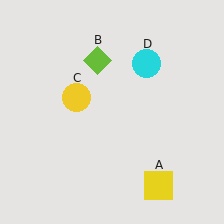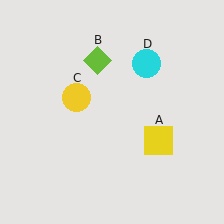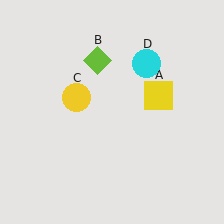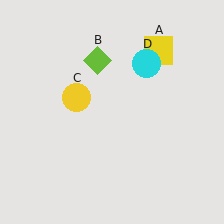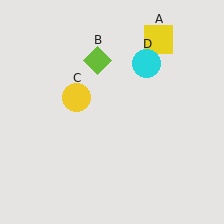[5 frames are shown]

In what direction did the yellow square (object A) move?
The yellow square (object A) moved up.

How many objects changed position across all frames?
1 object changed position: yellow square (object A).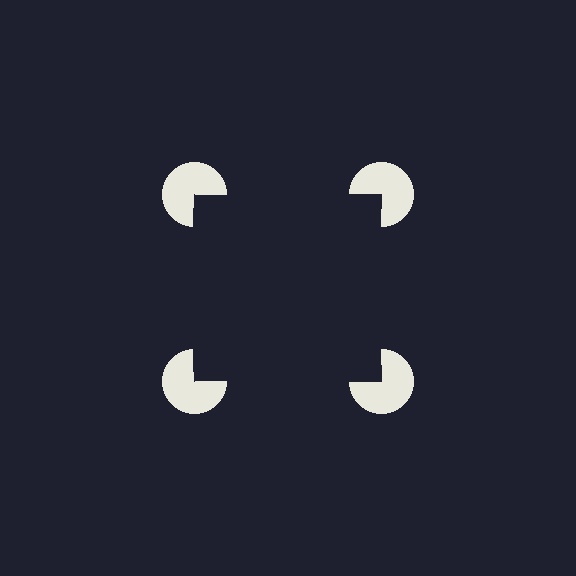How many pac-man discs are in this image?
There are 4 — one at each vertex of the illusory square.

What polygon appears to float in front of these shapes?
An illusory square — its edges are inferred from the aligned wedge cuts in the pac-man discs, not physically drawn.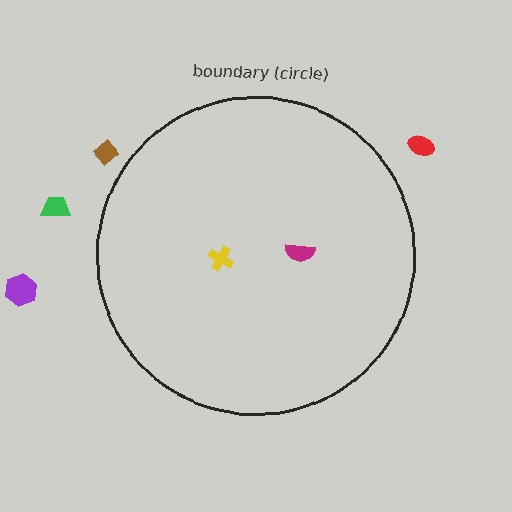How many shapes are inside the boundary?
2 inside, 4 outside.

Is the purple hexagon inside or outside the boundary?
Outside.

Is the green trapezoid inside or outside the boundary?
Outside.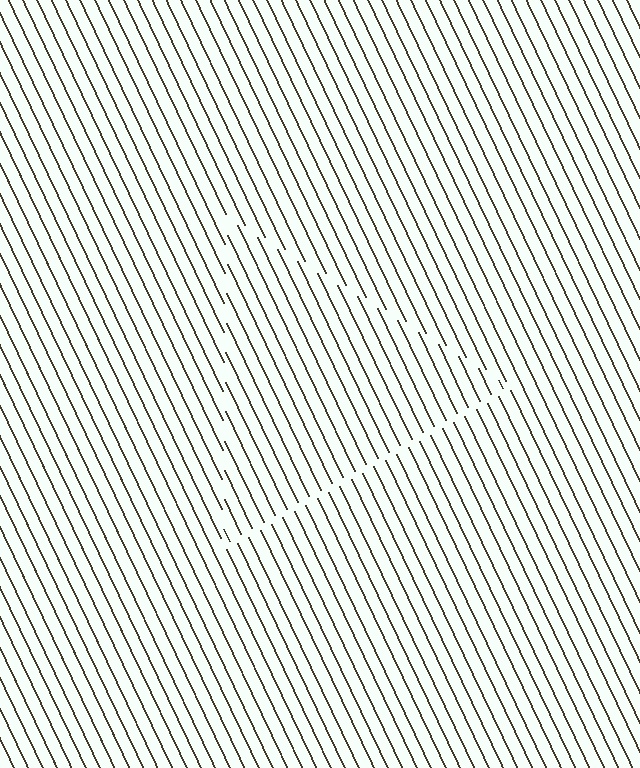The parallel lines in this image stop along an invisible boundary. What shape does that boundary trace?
An illusory triangle. The interior of the shape contains the same grating, shifted by half a period — the contour is defined by the phase discontinuity where line-ends from the inner and outer gratings abut.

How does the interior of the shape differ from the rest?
The interior of the shape contains the same grating, shifted by half a period — the contour is defined by the phase discontinuity where line-ends from the inner and outer gratings abut.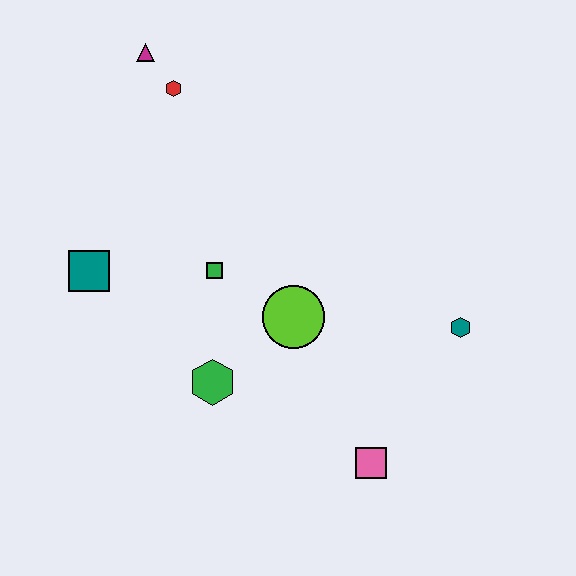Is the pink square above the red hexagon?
No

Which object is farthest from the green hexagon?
The magenta triangle is farthest from the green hexagon.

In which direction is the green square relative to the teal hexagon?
The green square is to the left of the teal hexagon.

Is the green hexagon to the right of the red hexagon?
Yes